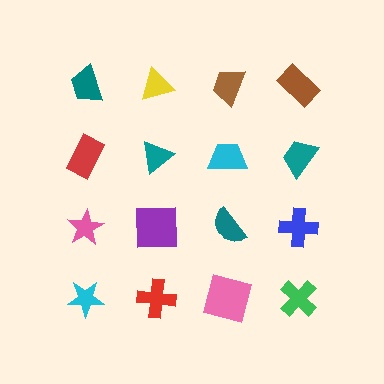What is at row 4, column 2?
A red cross.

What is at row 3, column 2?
A purple square.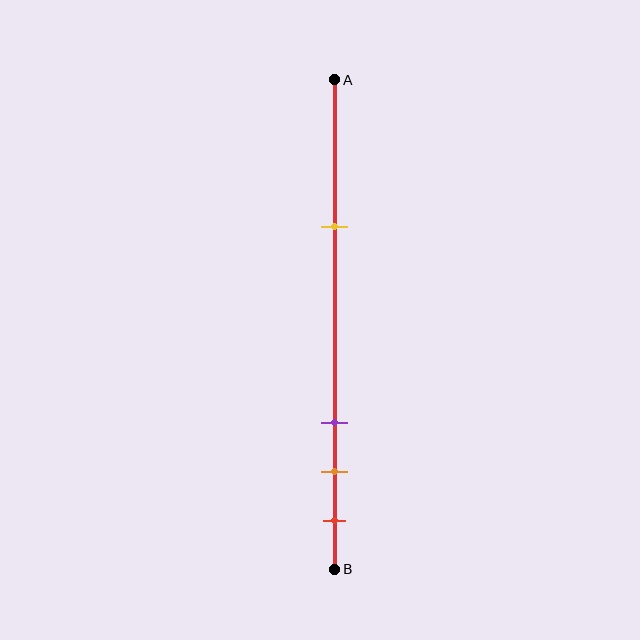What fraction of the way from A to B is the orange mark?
The orange mark is approximately 80% (0.8) of the way from A to B.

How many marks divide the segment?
There are 4 marks dividing the segment.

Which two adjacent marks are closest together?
The orange and red marks are the closest adjacent pair.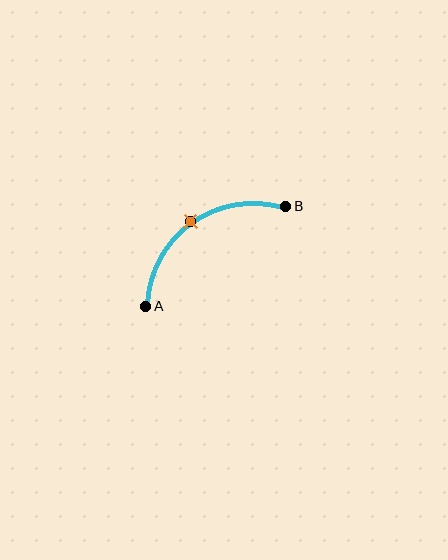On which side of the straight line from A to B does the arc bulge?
The arc bulges above and to the left of the straight line connecting A and B.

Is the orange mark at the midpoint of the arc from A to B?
Yes. The orange mark lies on the arc at equal arc-length from both A and B — it is the arc midpoint.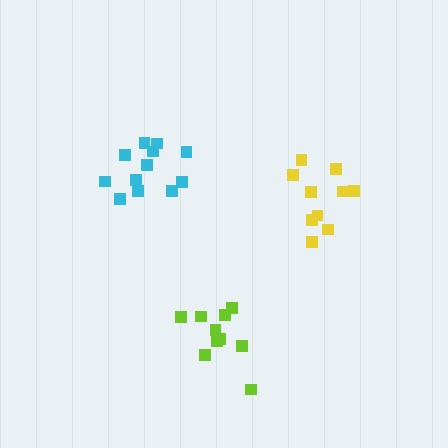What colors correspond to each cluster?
The clusters are colored: cyan, lime, yellow.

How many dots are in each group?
Group 1: 12 dots, Group 2: 10 dots, Group 3: 10 dots (32 total).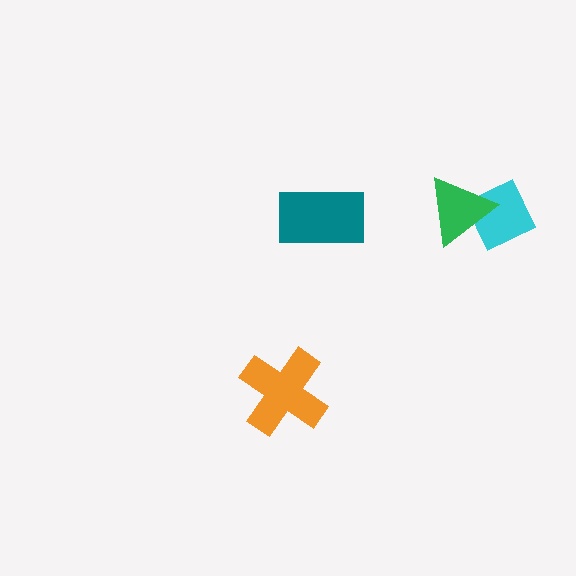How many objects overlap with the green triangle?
1 object overlaps with the green triangle.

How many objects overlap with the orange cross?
0 objects overlap with the orange cross.